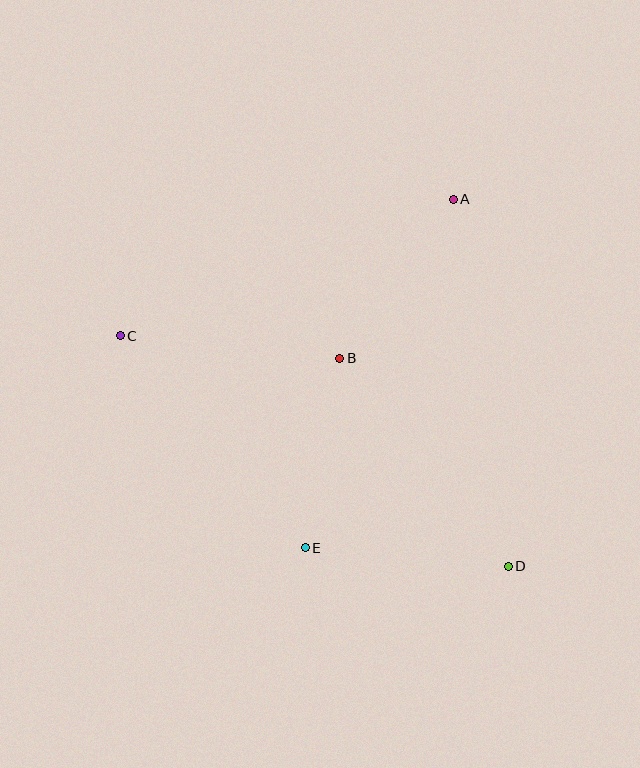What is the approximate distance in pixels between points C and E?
The distance between C and E is approximately 282 pixels.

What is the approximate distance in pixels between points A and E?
The distance between A and E is approximately 378 pixels.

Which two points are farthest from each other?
Points C and D are farthest from each other.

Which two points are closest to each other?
Points B and E are closest to each other.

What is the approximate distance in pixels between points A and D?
The distance between A and D is approximately 371 pixels.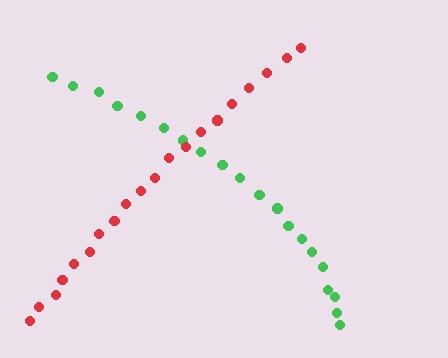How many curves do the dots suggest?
There are 2 distinct paths.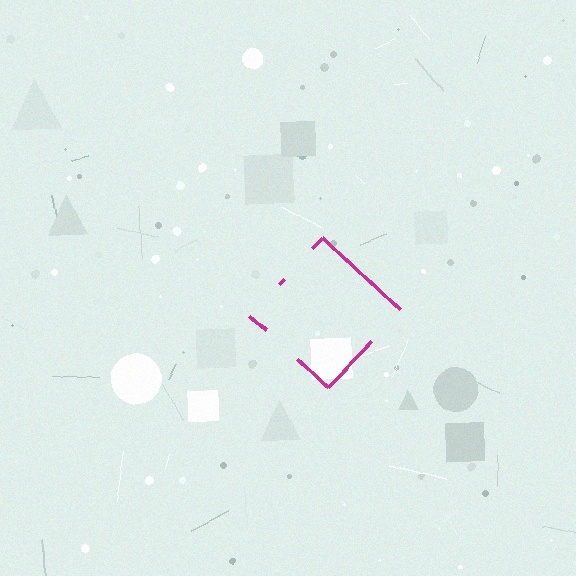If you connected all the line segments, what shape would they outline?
They would outline a diamond.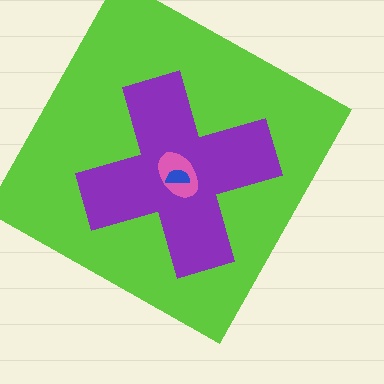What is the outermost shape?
The lime square.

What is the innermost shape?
The blue semicircle.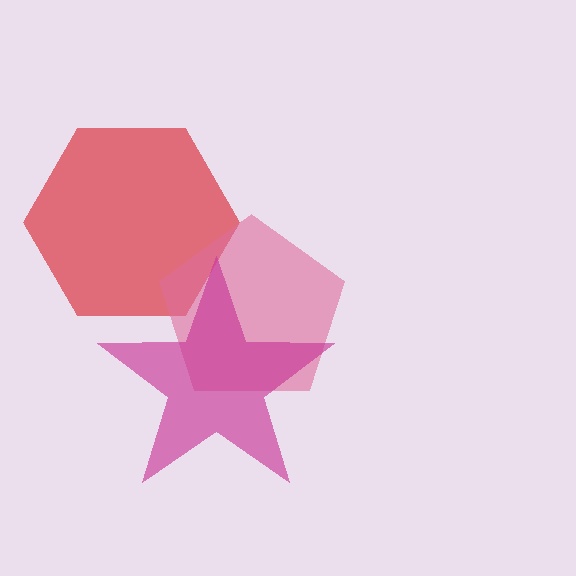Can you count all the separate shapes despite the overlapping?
Yes, there are 3 separate shapes.